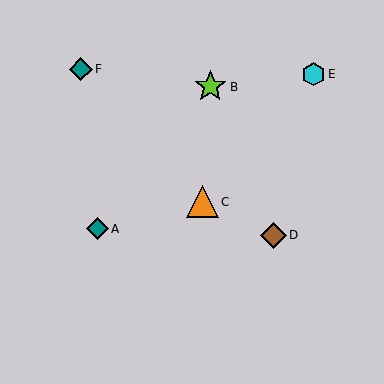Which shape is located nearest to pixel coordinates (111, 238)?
The teal diamond (labeled A) at (98, 229) is nearest to that location.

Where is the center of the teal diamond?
The center of the teal diamond is at (98, 229).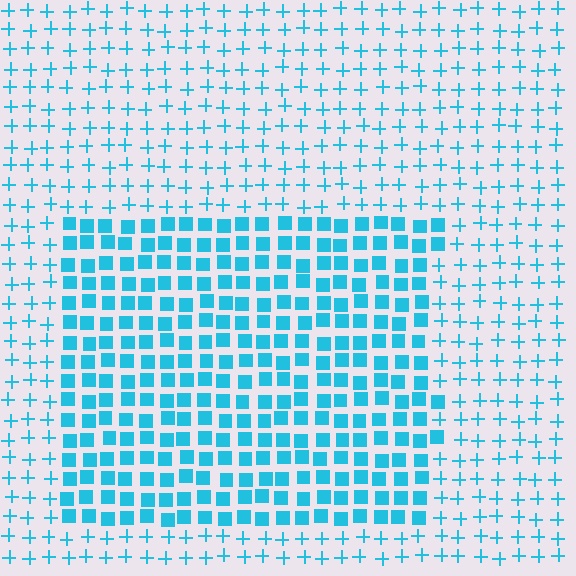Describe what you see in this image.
The image is filled with small cyan elements arranged in a uniform grid. A rectangle-shaped region contains squares, while the surrounding area contains plus signs. The boundary is defined purely by the change in element shape.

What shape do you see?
I see a rectangle.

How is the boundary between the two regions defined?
The boundary is defined by a change in element shape: squares inside vs. plus signs outside. All elements share the same color and spacing.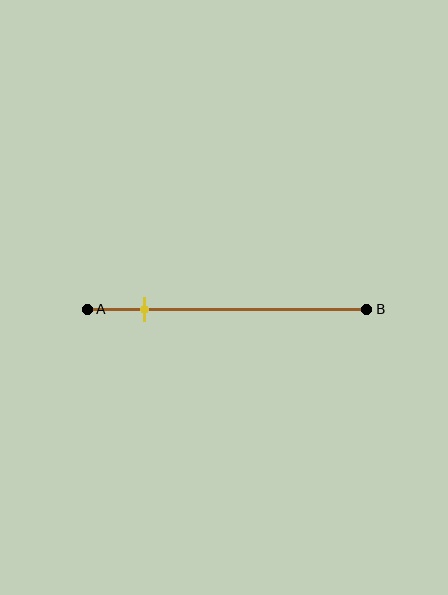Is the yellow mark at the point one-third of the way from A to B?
No, the mark is at about 20% from A, not at the 33% one-third point.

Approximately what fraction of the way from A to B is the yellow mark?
The yellow mark is approximately 20% of the way from A to B.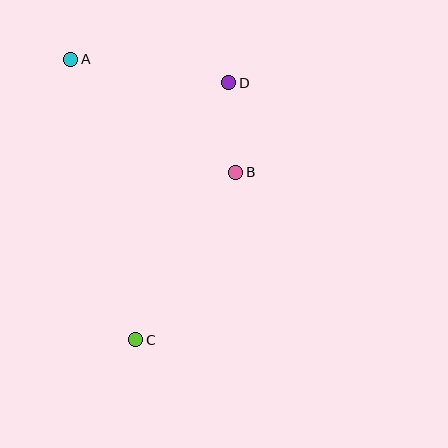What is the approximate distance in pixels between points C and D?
The distance between C and D is approximately 273 pixels.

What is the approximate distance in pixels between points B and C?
The distance between B and C is approximately 195 pixels.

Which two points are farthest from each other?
Points A and C are farthest from each other.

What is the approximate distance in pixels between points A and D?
The distance between A and D is approximately 160 pixels.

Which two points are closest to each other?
Points B and D are closest to each other.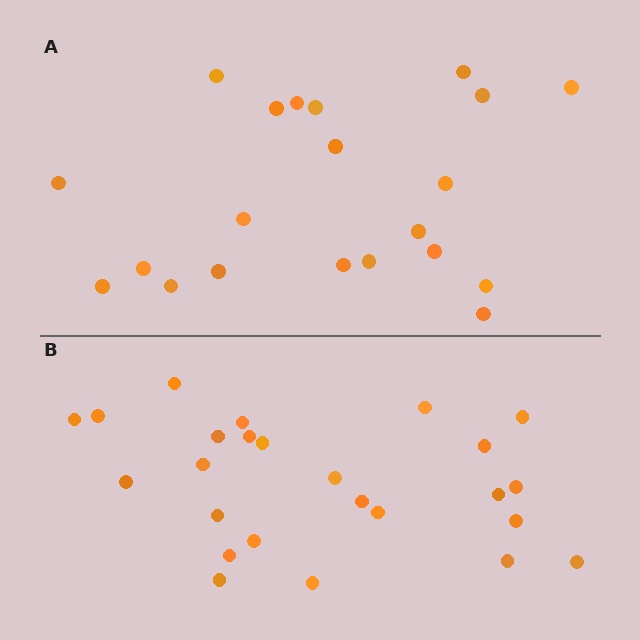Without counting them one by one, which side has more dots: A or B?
Region B (the bottom region) has more dots.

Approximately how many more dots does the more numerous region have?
Region B has about 4 more dots than region A.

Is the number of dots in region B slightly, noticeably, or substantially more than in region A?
Region B has only slightly more — the two regions are fairly close. The ratio is roughly 1.2 to 1.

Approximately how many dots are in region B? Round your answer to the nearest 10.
About 20 dots. (The exact count is 25, which rounds to 20.)